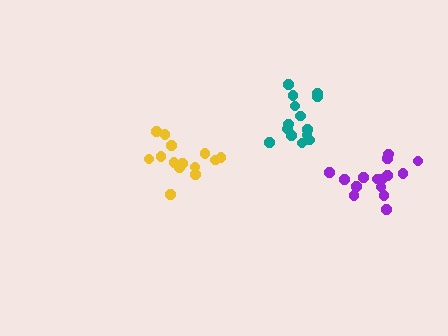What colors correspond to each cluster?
The clusters are colored: teal, yellow, purple.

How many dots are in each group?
Group 1: 14 dots, Group 2: 14 dots, Group 3: 15 dots (43 total).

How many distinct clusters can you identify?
There are 3 distinct clusters.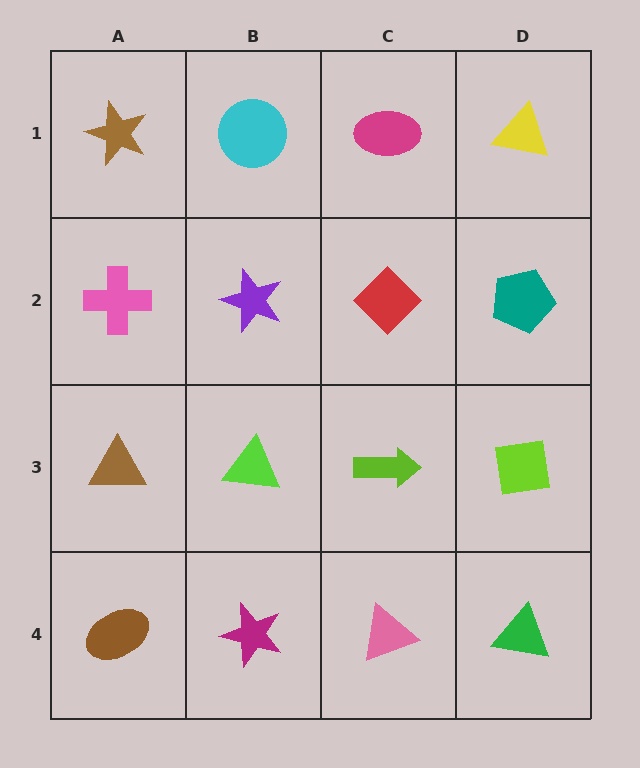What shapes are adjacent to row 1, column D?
A teal pentagon (row 2, column D), a magenta ellipse (row 1, column C).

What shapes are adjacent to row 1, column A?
A pink cross (row 2, column A), a cyan circle (row 1, column B).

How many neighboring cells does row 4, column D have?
2.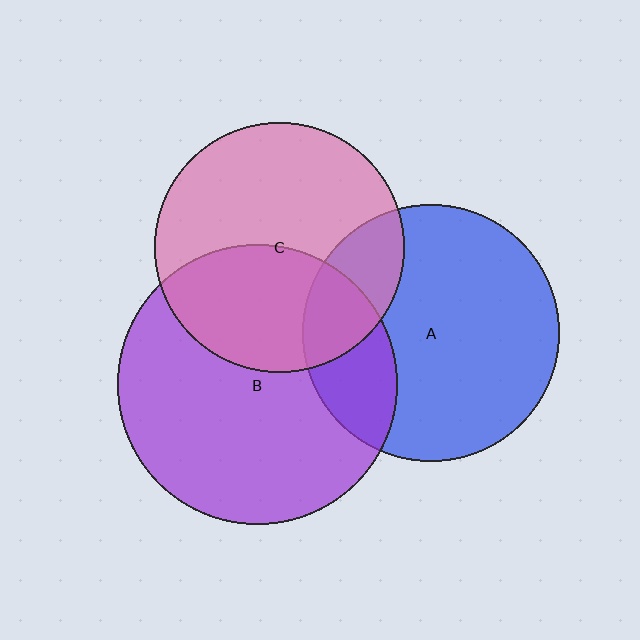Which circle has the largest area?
Circle B (purple).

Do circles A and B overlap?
Yes.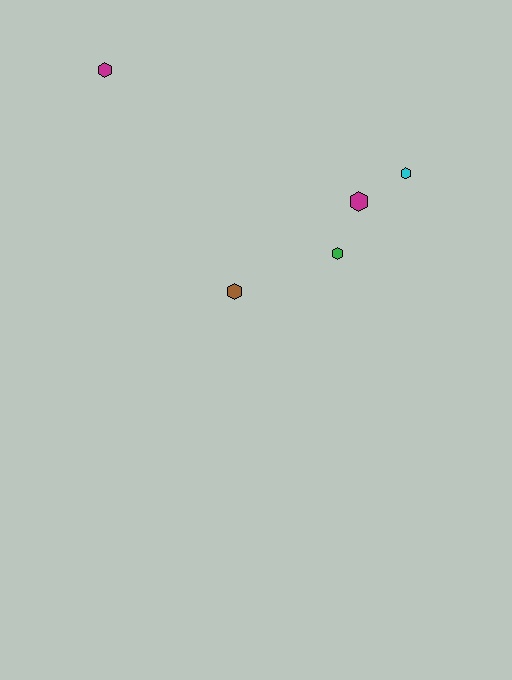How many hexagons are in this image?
There are 5 hexagons.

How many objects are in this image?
There are 5 objects.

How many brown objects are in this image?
There is 1 brown object.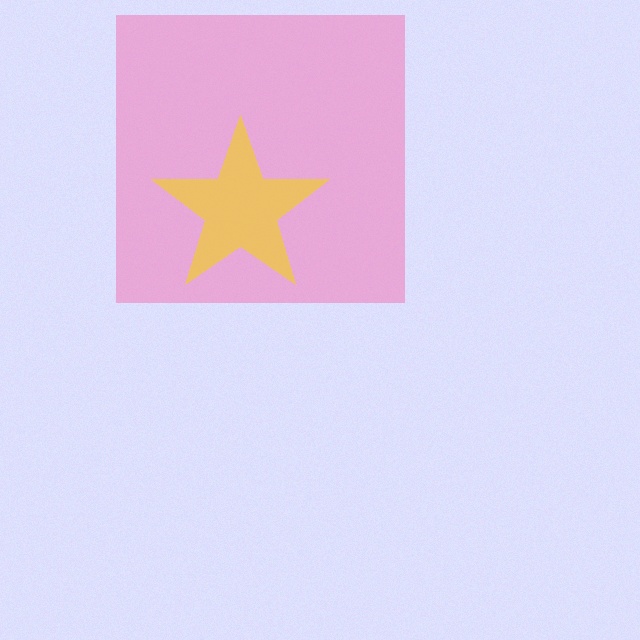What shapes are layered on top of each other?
The layered shapes are: a pink square, a yellow star.